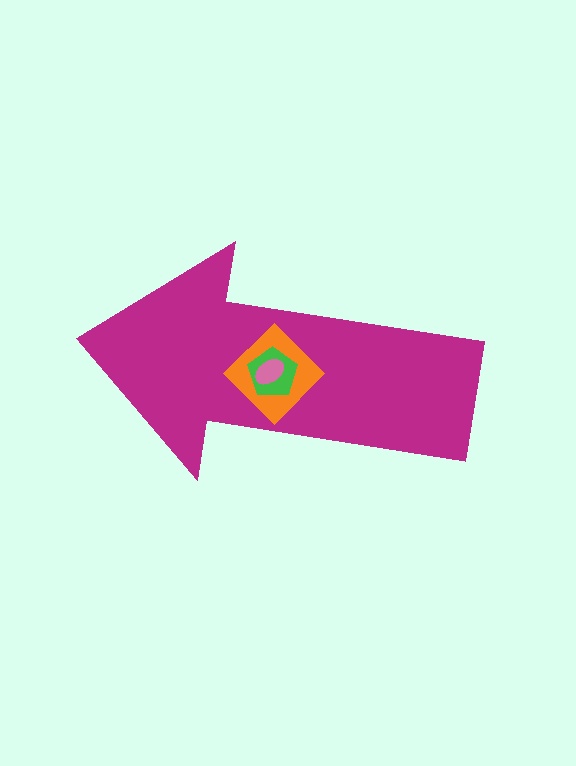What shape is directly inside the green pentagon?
The pink ellipse.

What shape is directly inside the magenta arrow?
The orange diamond.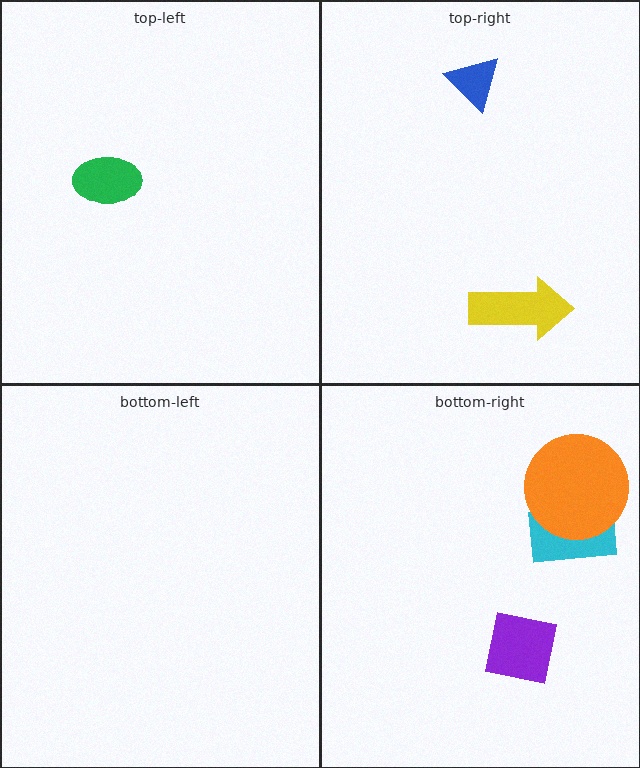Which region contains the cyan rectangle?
The bottom-right region.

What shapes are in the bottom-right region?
The cyan rectangle, the purple square, the orange circle.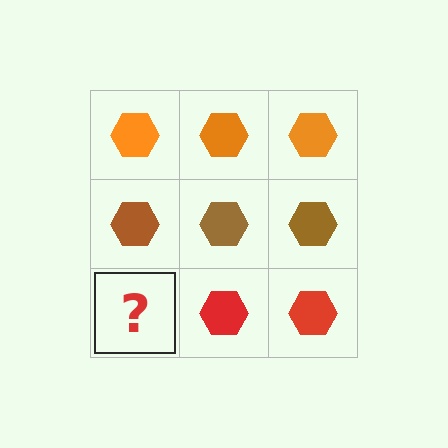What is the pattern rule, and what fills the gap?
The rule is that each row has a consistent color. The gap should be filled with a red hexagon.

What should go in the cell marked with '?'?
The missing cell should contain a red hexagon.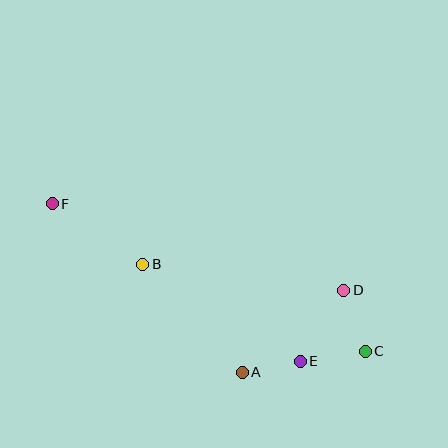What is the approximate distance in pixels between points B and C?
The distance between B and C is approximately 239 pixels.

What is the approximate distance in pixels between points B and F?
The distance between B and F is approximately 109 pixels.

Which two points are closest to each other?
Points A and E are closest to each other.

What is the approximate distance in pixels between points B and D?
The distance between B and D is approximately 203 pixels.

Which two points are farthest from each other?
Points C and F are farthest from each other.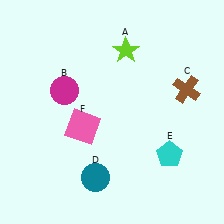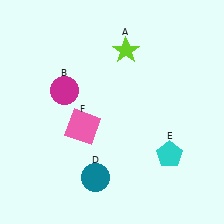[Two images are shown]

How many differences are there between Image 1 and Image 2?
There is 1 difference between the two images.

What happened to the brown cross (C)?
The brown cross (C) was removed in Image 2. It was in the top-right area of Image 1.